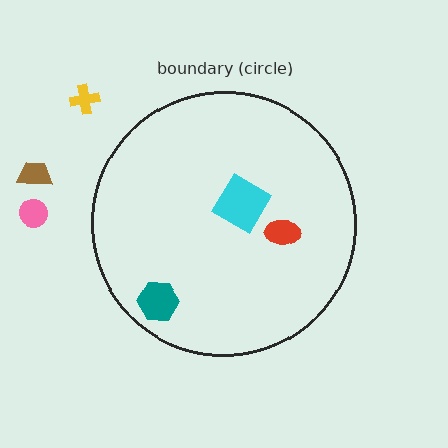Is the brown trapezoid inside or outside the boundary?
Outside.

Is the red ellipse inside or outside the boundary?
Inside.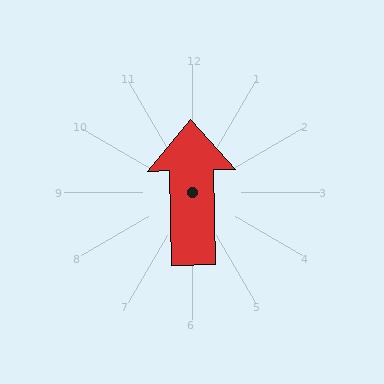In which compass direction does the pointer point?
North.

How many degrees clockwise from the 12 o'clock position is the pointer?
Approximately 359 degrees.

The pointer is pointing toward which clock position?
Roughly 12 o'clock.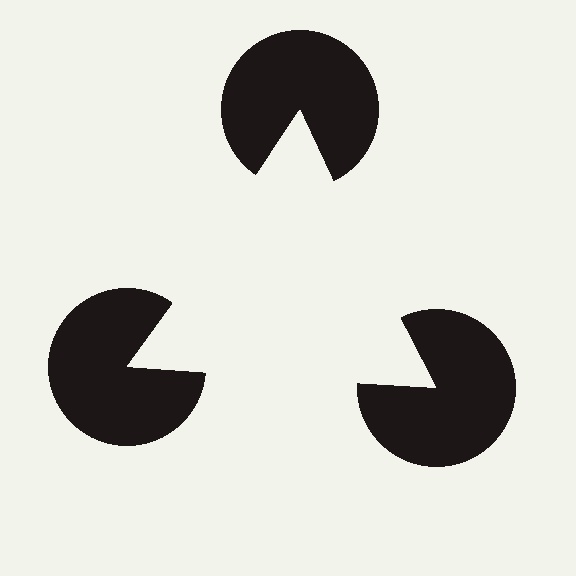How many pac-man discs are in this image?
There are 3 — one at each vertex of the illusory triangle.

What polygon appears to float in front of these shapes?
An illusory triangle — its edges are inferred from the aligned wedge cuts in the pac-man discs, not physically drawn.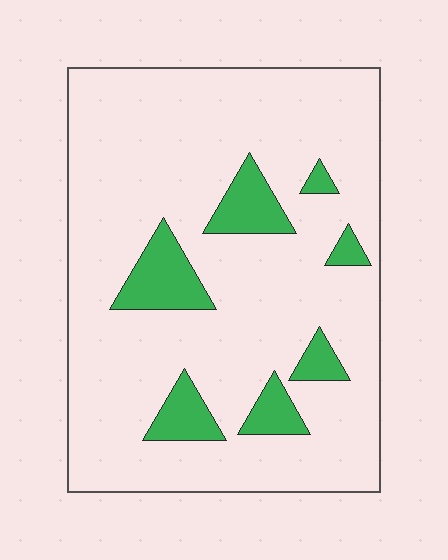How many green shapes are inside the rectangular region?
7.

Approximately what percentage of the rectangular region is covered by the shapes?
Approximately 15%.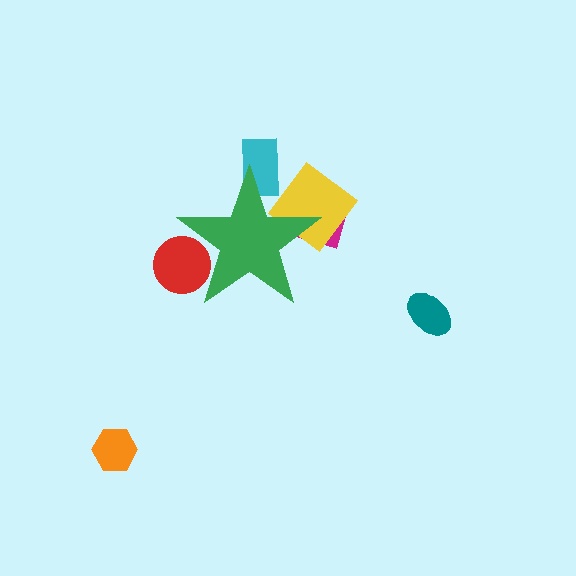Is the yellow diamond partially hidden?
Yes, the yellow diamond is partially hidden behind the green star.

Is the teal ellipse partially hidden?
No, the teal ellipse is fully visible.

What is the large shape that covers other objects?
A green star.